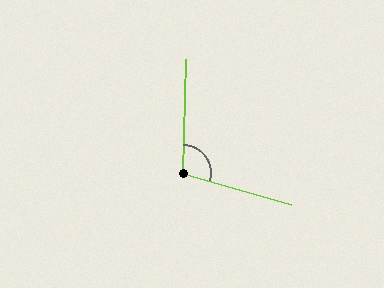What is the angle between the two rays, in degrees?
Approximately 105 degrees.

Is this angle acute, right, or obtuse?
It is obtuse.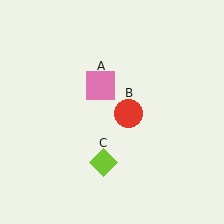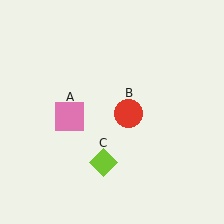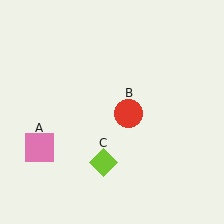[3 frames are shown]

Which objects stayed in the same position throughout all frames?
Red circle (object B) and lime diamond (object C) remained stationary.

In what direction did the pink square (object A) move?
The pink square (object A) moved down and to the left.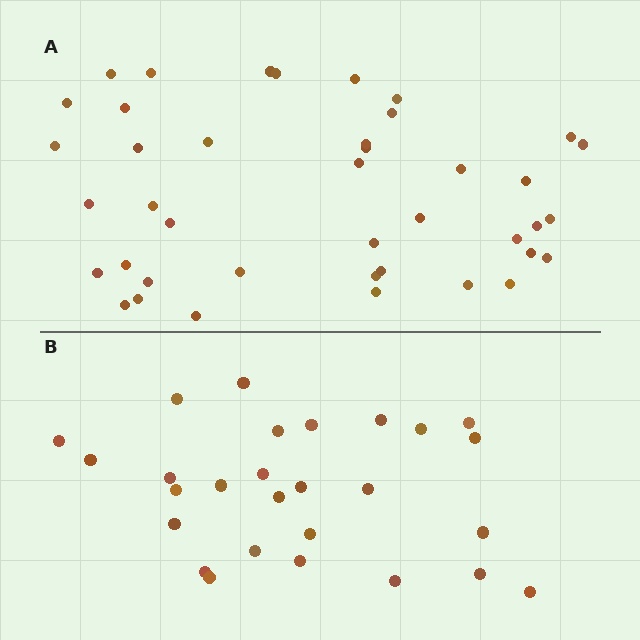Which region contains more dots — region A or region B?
Region A (the top region) has more dots.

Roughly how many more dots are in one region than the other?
Region A has approximately 15 more dots than region B.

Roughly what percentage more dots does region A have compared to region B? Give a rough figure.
About 50% more.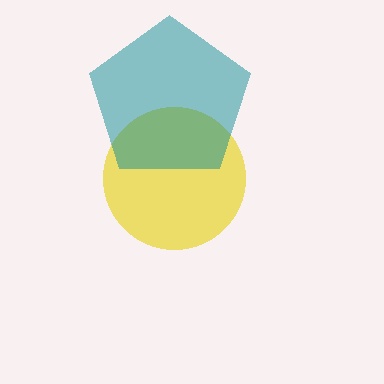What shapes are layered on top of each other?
The layered shapes are: a yellow circle, a teal pentagon.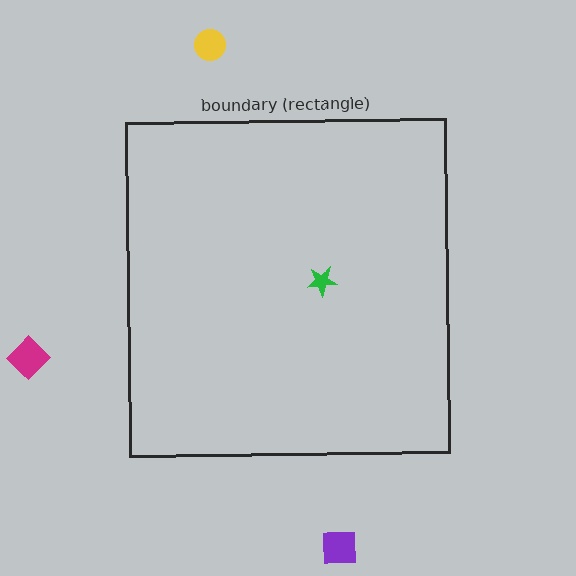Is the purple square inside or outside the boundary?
Outside.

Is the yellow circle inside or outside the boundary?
Outside.